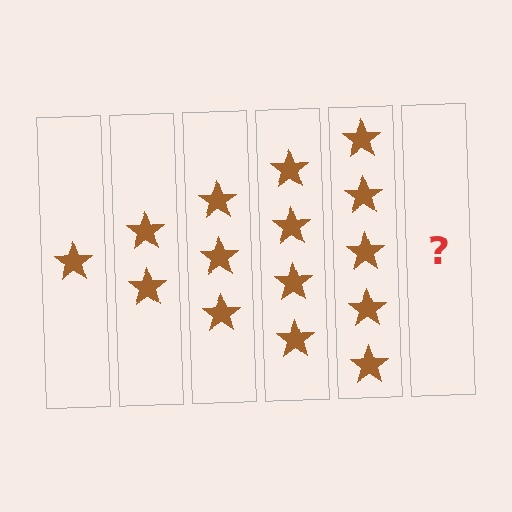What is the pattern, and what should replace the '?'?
The pattern is that each step adds one more star. The '?' should be 6 stars.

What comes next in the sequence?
The next element should be 6 stars.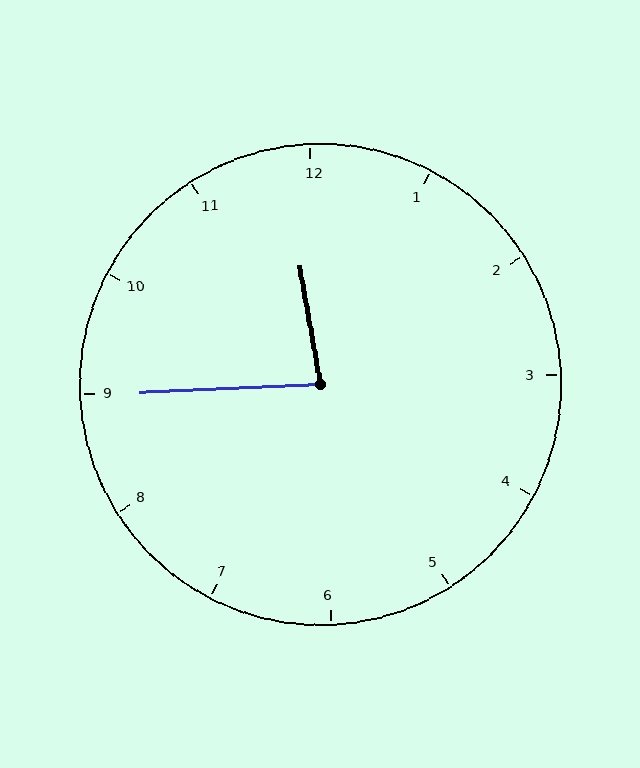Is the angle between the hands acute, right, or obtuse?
It is acute.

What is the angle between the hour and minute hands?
Approximately 82 degrees.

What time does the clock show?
11:45.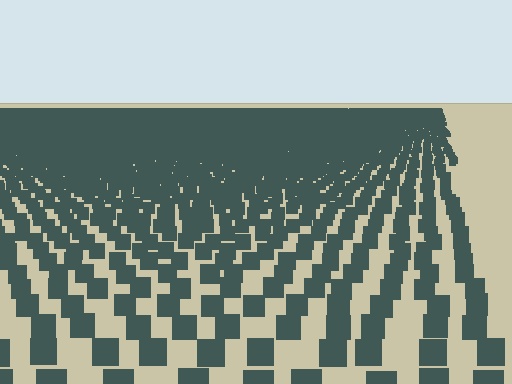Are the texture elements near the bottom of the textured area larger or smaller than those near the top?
Larger. Near the bottom, elements are closer to the viewer and appear at a bigger on-screen size.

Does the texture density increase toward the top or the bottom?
Density increases toward the top.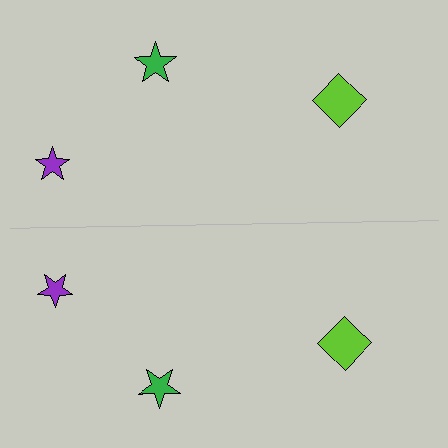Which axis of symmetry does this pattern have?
The pattern has a horizontal axis of symmetry running through the center of the image.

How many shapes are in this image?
There are 6 shapes in this image.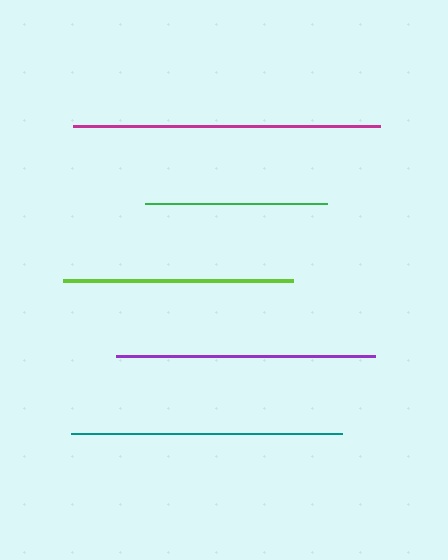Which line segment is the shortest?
The green line is the shortest at approximately 182 pixels.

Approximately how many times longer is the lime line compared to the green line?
The lime line is approximately 1.3 times the length of the green line.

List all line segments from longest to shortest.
From longest to shortest: magenta, teal, purple, lime, green.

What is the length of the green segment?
The green segment is approximately 182 pixels long.